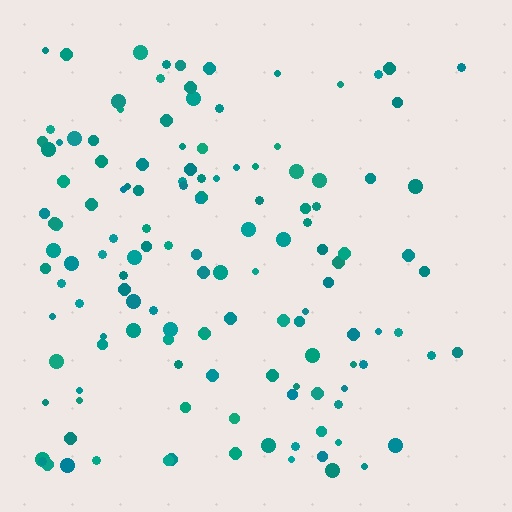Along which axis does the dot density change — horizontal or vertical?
Horizontal.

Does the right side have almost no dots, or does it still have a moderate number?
Still a moderate number, just noticeably fewer than the left.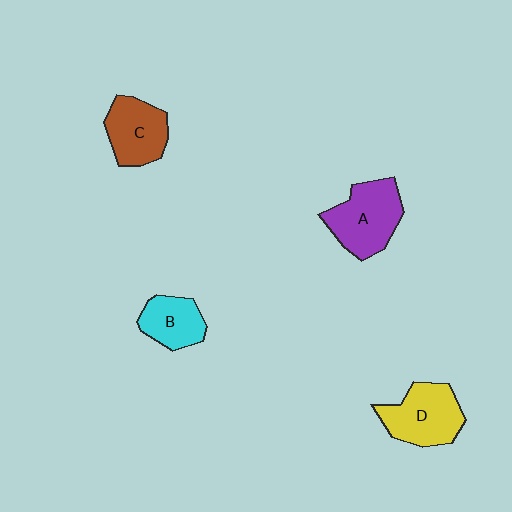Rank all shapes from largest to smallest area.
From largest to smallest: A (purple), D (yellow), C (brown), B (cyan).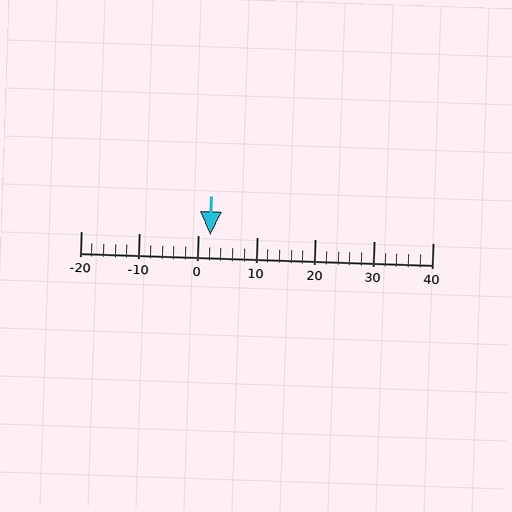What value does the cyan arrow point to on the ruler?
The cyan arrow points to approximately 2.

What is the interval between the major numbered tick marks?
The major tick marks are spaced 10 units apart.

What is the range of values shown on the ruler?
The ruler shows values from -20 to 40.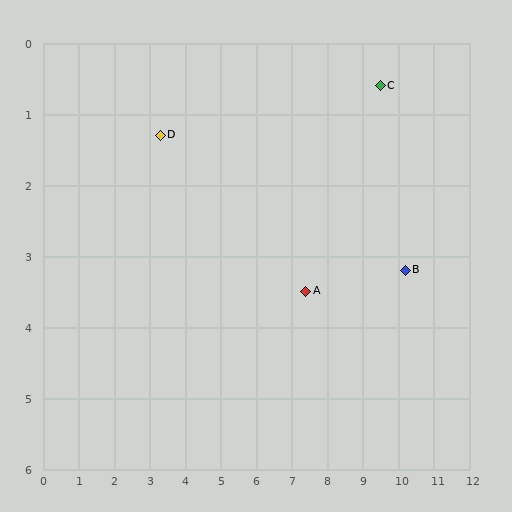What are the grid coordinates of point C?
Point C is at approximately (9.5, 0.6).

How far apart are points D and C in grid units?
Points D and C are about 6.2 grid units apart.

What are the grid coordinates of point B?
Point B is at approximately (10.2, 3.2).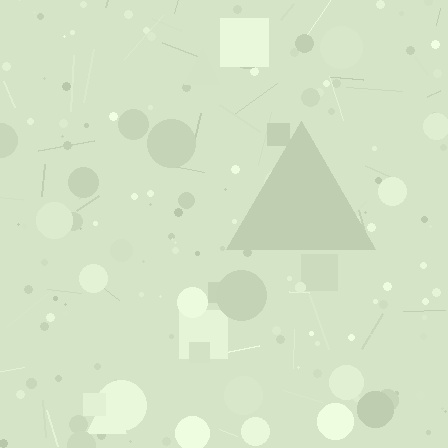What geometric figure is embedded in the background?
A triangle is embedded in the background.